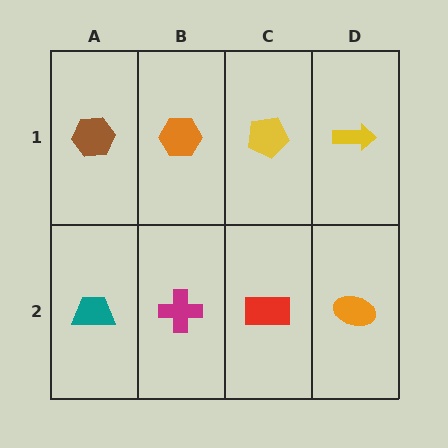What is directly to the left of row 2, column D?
A red rectangle.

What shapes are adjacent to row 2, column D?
A yellow arrow (row 1, column D), a red rectangle (row 2, column C).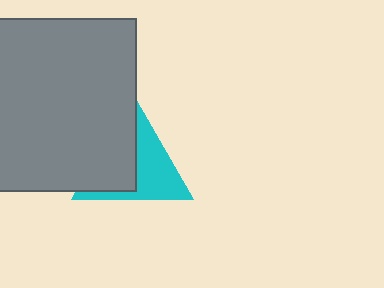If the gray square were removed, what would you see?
You would see the complete cyan triangle.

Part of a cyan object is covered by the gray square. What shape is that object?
It is a triangle.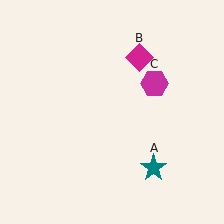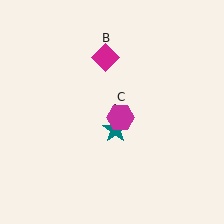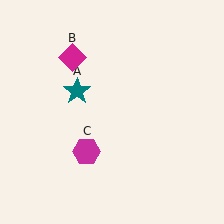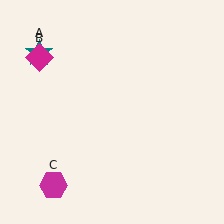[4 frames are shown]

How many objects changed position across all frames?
3 objects changed position: teal star (object A), magenta diamond (object B), magenta hexagon (object C).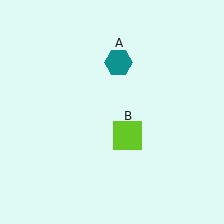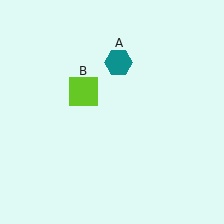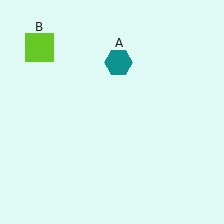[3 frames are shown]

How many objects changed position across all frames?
1 object changed position: lime square (object B).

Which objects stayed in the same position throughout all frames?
Teal hexagon (object A) remained stationary.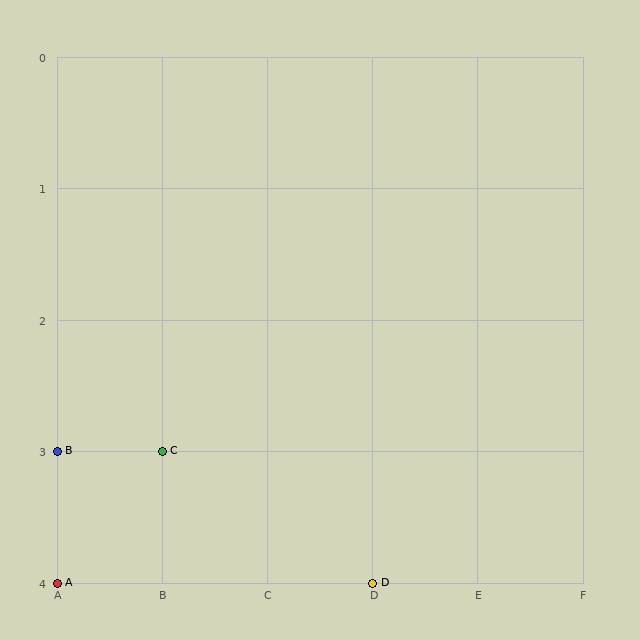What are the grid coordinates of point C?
Point C is at grid coordinates (B, 3).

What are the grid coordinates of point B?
Point B is at grid coordinates (A, 3).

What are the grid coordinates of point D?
Point D is at grid coordinates (D, 4).